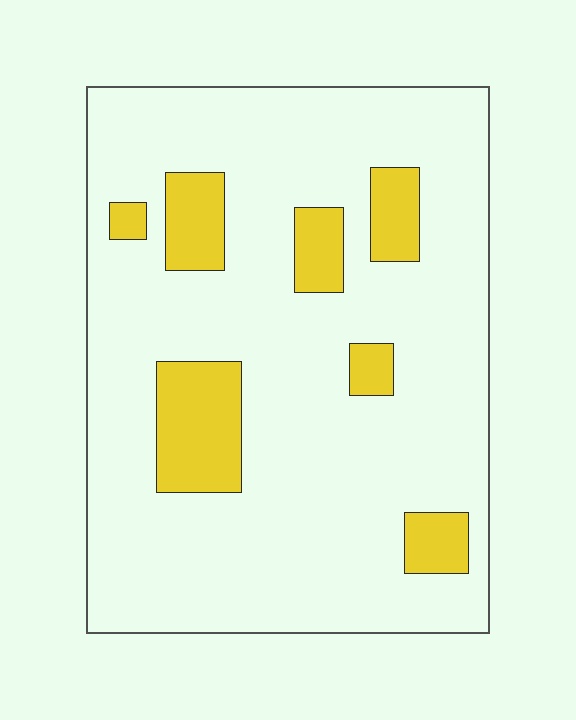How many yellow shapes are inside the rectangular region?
7.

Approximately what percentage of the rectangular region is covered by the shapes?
Approximately 15%.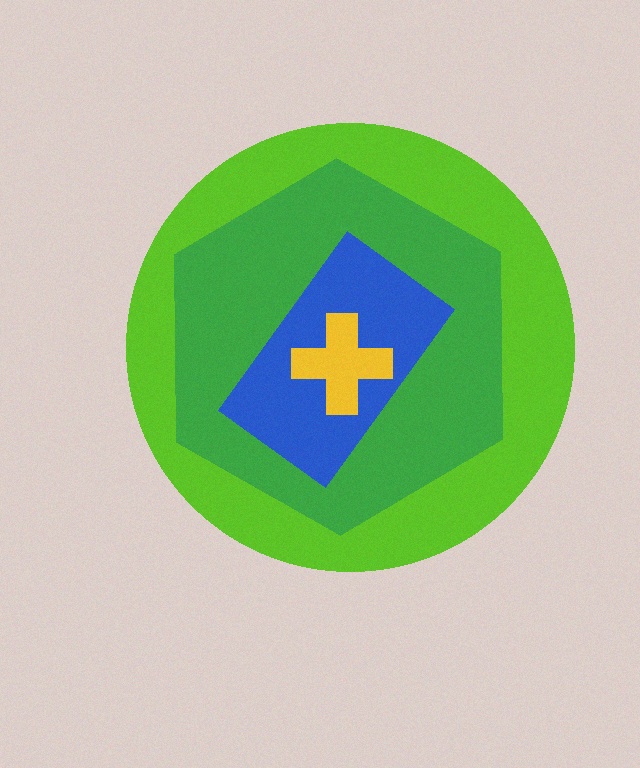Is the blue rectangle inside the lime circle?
Yes.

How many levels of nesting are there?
4.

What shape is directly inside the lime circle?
The green hexagon.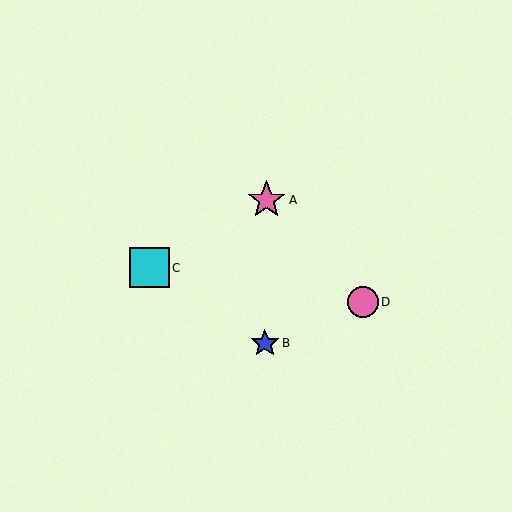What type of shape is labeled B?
Shape B is a blue star.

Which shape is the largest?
The cyan square (labeled C) is the largest.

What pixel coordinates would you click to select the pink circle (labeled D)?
Click at (363, 302) to select the pink circle D.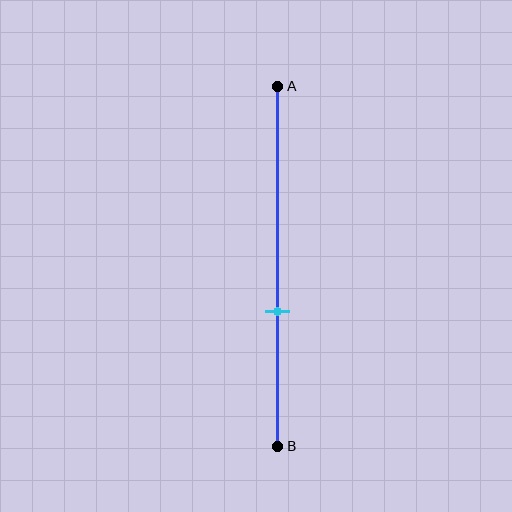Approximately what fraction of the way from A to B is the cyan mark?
The cyan mark is approximately 65% of the way from A to B.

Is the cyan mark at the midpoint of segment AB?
No, the mark is at about 65% from A, not at the 50% midpoint.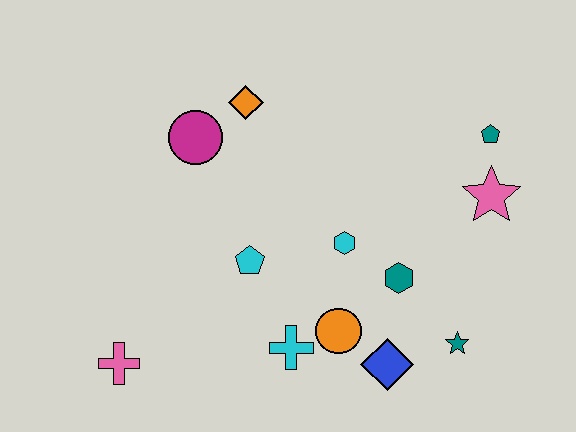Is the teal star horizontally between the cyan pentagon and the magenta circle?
No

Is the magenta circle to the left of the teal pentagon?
Yes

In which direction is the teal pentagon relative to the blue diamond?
The teal pentagon is above the blue diamond.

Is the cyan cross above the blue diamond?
Yes